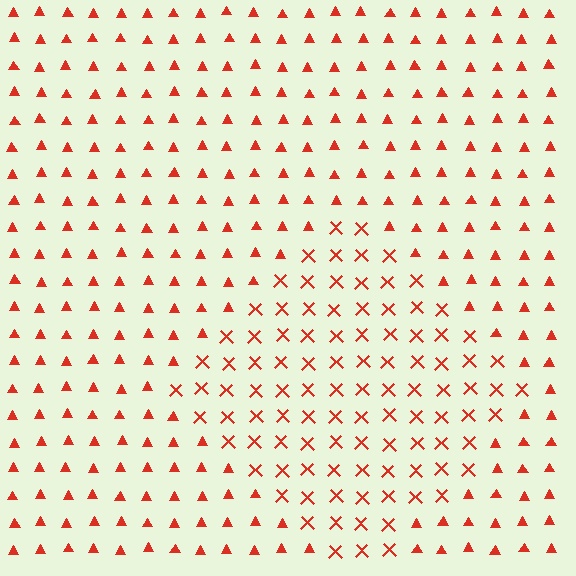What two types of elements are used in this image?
The image uses X marks inside the diamond region and triangles outside it.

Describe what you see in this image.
The image is filled with small red elements arranged in a uniform grid. A diamond-shaped region contains X marks, while the surrounding area contains triangles. The boundary is defined purely by the change in element shape.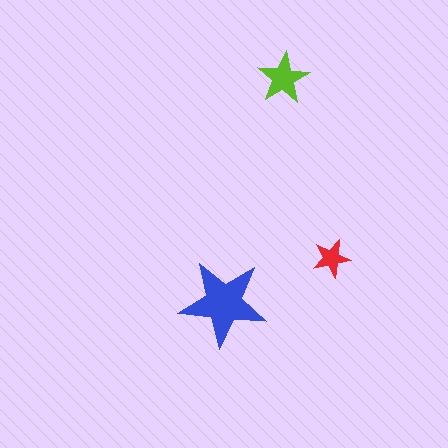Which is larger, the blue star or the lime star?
The blue one.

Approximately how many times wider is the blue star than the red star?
About 2.5 times wider.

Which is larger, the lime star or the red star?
The lime one.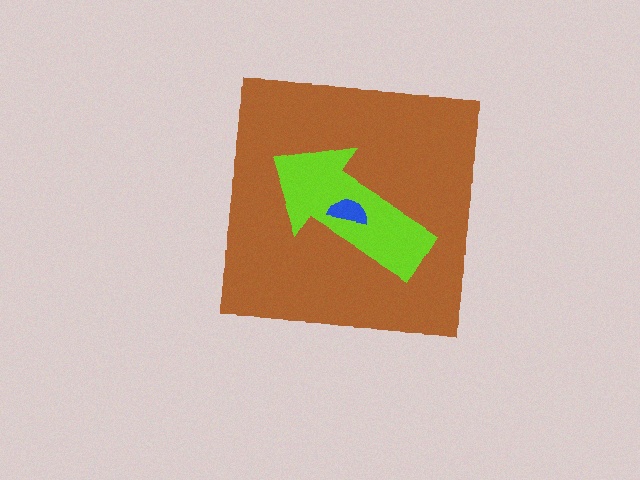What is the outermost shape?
The brown square.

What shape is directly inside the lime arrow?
The blue semicircle.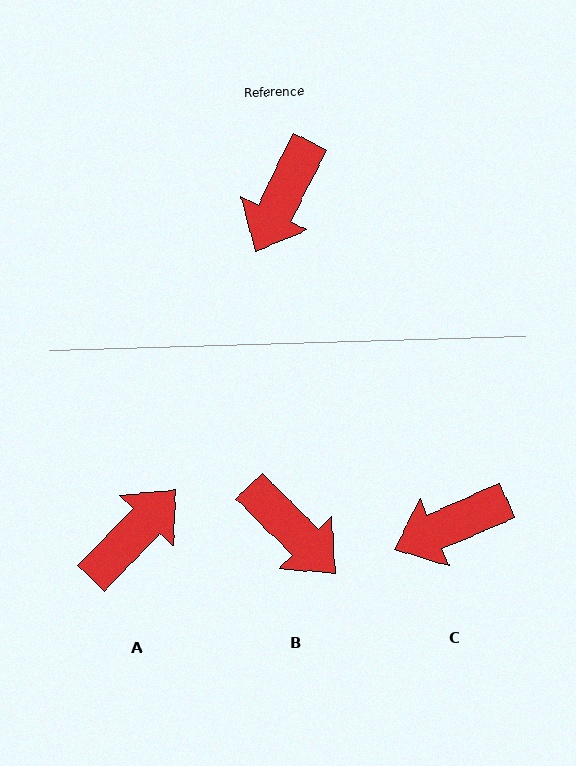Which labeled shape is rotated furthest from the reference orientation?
A, about 163 degrees away.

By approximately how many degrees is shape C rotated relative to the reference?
Approximately 40 degrees clockwise.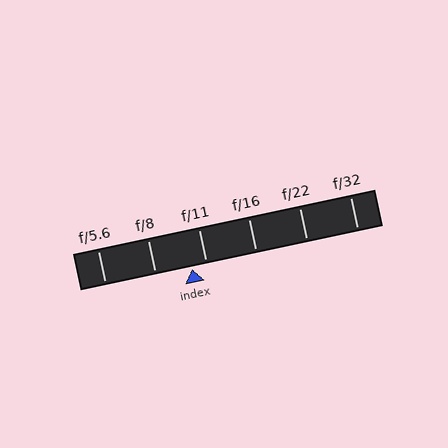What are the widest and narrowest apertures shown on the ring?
The widest aperture shown is f/5.6 and the narrowest is f/32.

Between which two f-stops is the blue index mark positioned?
The index mark is between f/8 and f/11.